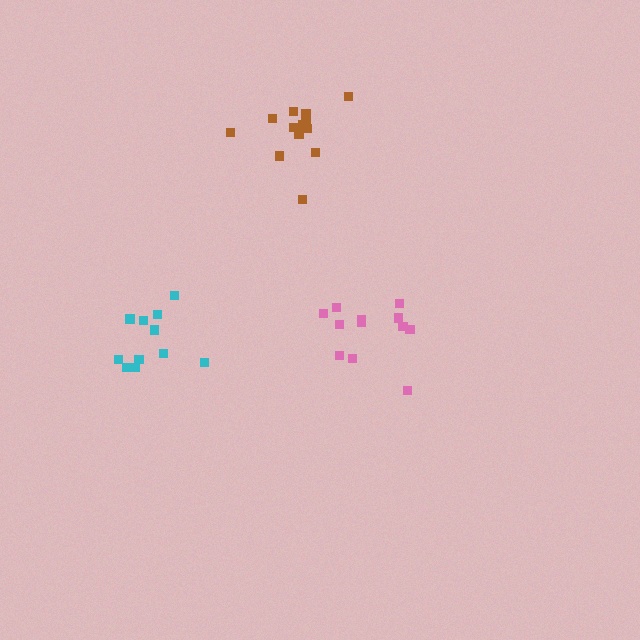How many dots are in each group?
Group 1: 12 dots, Group 2: 11 dots, Group 3: 13 dots (36 total).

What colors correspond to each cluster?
The clusters are colored: pink, cyan, brown.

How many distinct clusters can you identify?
There are 3 distinct clusters.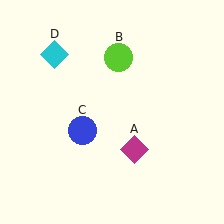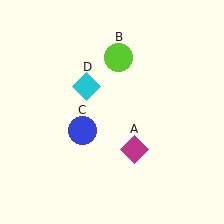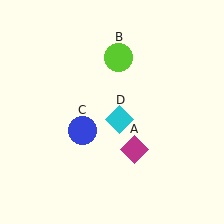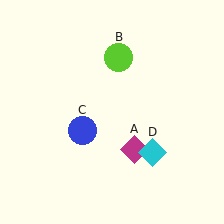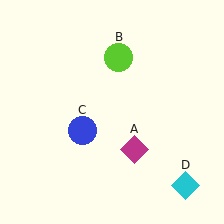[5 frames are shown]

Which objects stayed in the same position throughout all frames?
Magenta diamond (object A) and lime circle (object B) and blue circle (object C) remained stationary.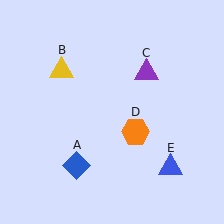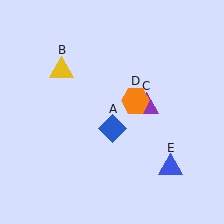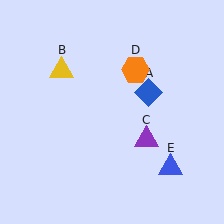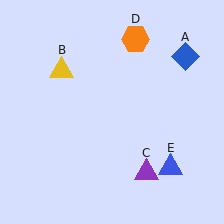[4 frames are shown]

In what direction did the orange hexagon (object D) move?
The orange hexagon (object D) moved up.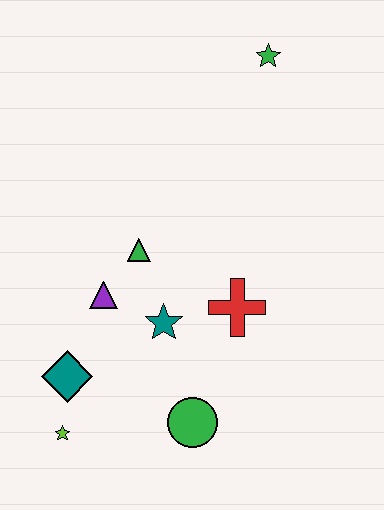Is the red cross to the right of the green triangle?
Yes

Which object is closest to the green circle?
The teal star is closest to the green circle.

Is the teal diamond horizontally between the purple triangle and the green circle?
No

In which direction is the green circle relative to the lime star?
The green circle is to the right of the lime star.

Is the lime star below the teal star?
Yes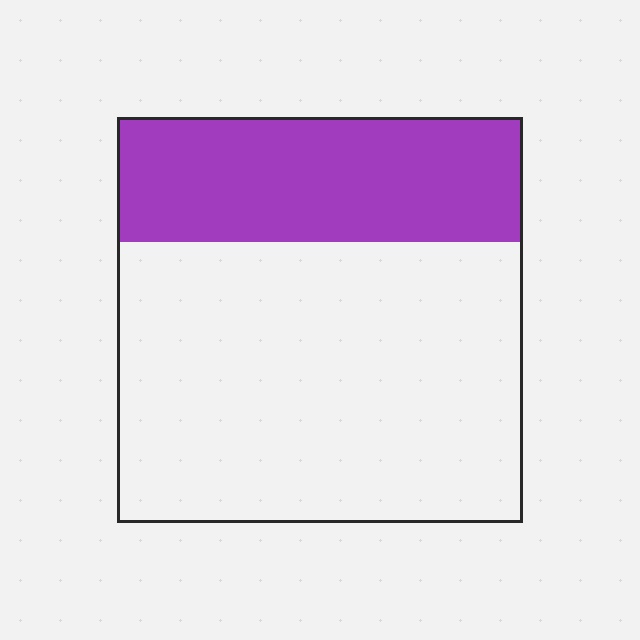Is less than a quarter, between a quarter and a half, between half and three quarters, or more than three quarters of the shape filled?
Between a quarter and a half.